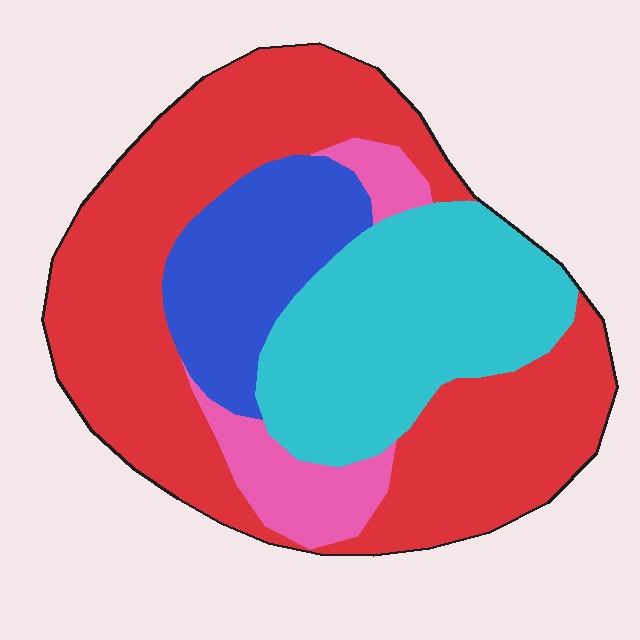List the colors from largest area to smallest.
From largest to smallest: red, cyan, blue, pink.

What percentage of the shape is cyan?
Cyan covers roughly 25% of the shape.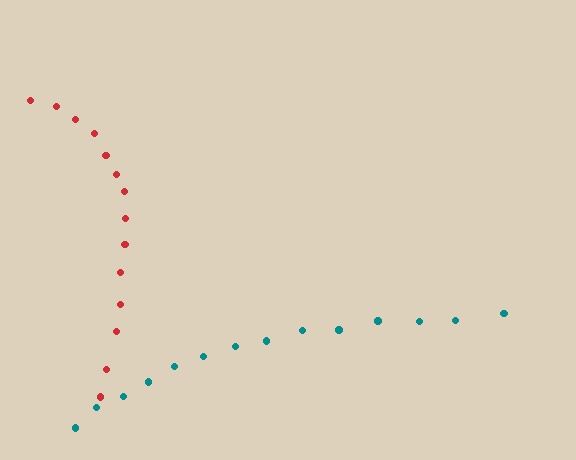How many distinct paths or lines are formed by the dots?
There are 2 distinct paths.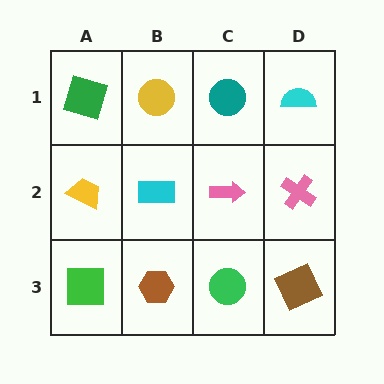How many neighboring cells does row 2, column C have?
4.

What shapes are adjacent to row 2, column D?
A cyan semicircle (row 1, column D), a brown square (row 3, column D), a pink arrow (row 2, column C).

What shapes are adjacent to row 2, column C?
A teal circle (row 1, column C), a green circle (row 3, column C), a cyan rectangle (row 2, column B), a pink cross (row 2, column D).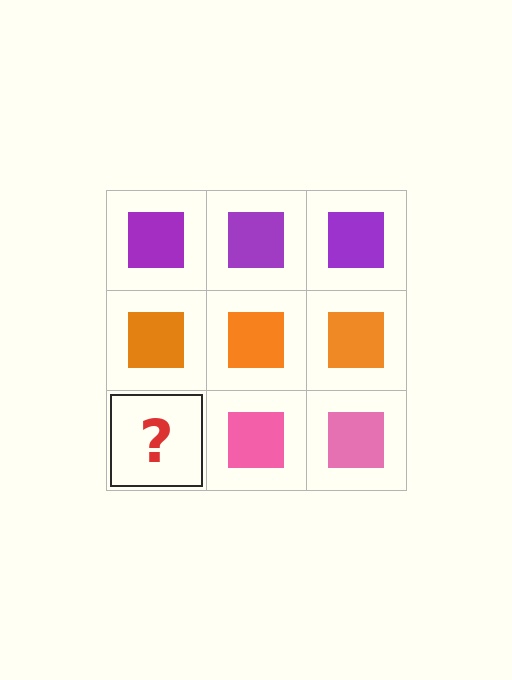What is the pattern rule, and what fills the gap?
The rule is that each row has a consistent color. The gap should be filled with a pink square.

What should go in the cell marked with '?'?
The missing cell should contain a pink square.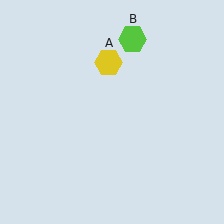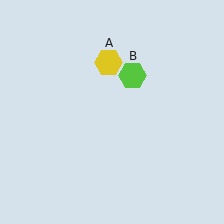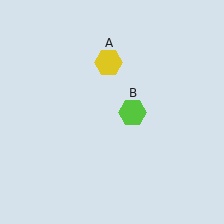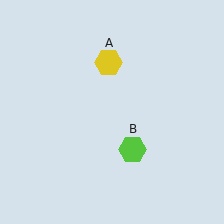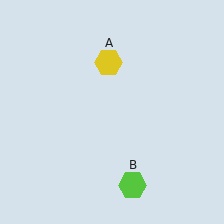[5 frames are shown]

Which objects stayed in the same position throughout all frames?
Yellow hexagon (object A) remained stationary.